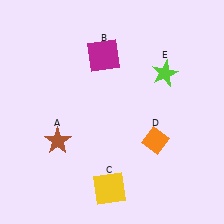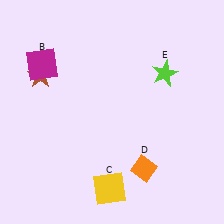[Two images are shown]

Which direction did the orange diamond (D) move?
The orange diamond (D) moved down.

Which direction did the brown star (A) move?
The brown star (A) moved up.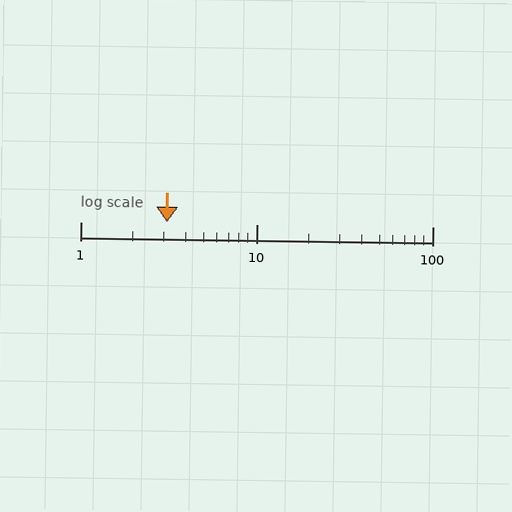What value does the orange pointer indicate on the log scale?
The pointer indicates approximately 3.1.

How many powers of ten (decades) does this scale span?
The scale spans 2 decades, from 1 to 100.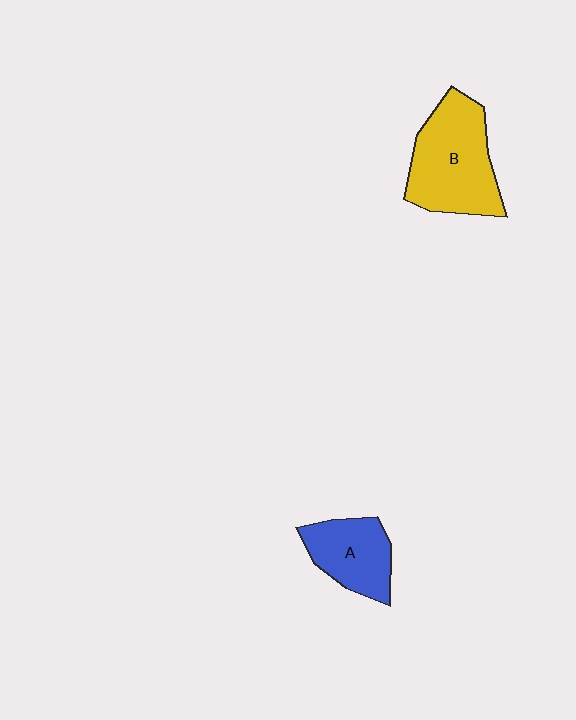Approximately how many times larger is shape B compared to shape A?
Approximately 1.6 times.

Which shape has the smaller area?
Shape A (blue).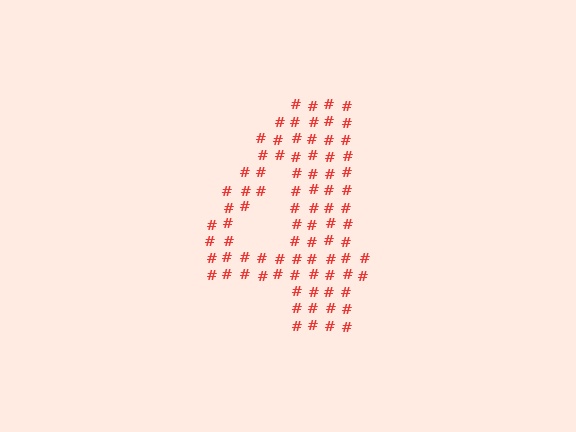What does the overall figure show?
The overall figure shows the digit 4.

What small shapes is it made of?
It is made of small hash symbols.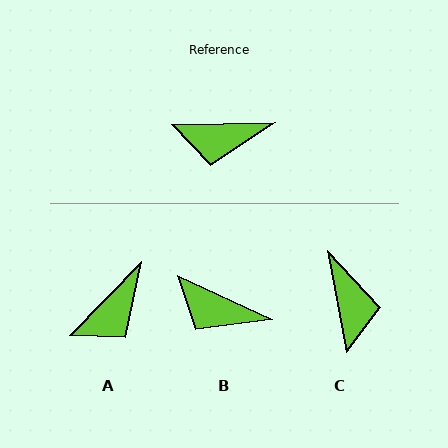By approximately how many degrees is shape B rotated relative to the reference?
Approximately 26 degrees clockwise.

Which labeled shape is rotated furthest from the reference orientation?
C, about 99 degrees away.